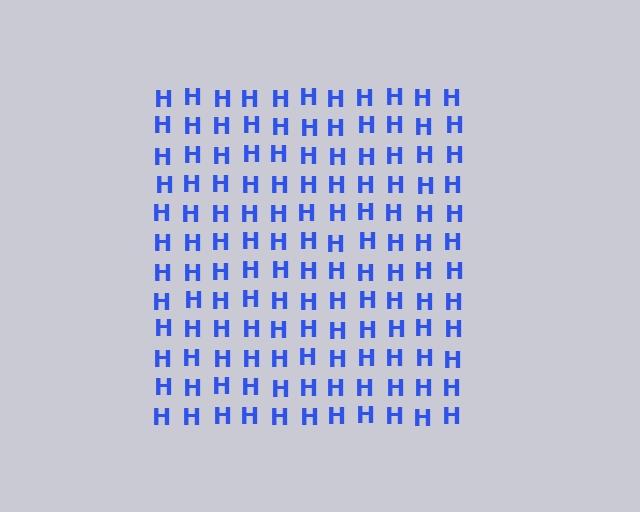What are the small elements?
The small elements are letter H's.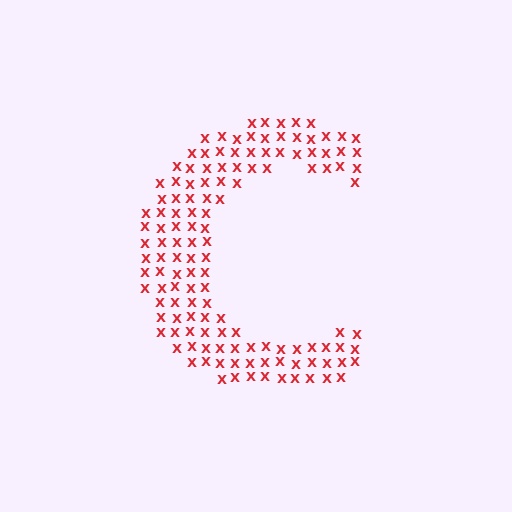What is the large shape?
The large shape is the letter C.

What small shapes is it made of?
It is made of small letter X's.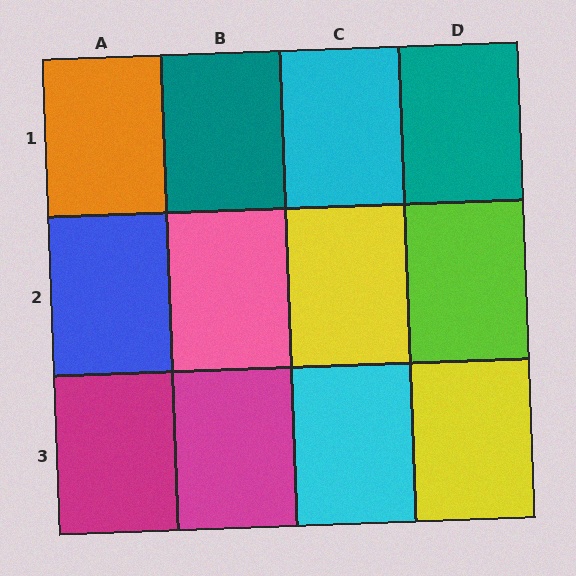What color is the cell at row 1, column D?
Teal.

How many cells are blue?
1 cell is blue.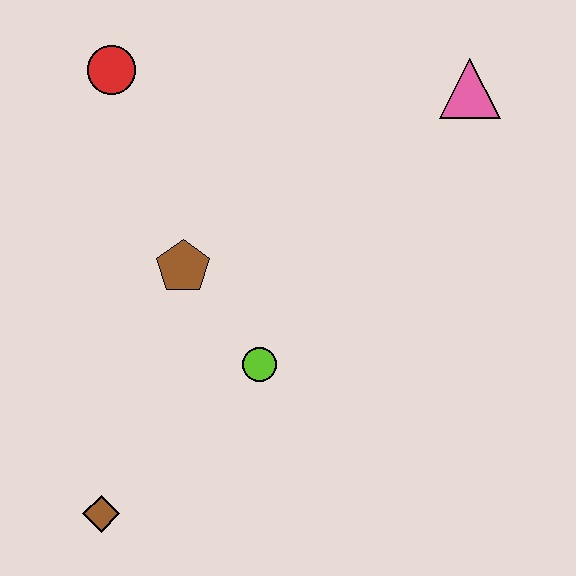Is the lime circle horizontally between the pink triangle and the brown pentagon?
Yes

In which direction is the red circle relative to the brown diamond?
The red circle is above the brown diamond.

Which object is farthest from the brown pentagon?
The pink triangle is farthest from the brown pentagon.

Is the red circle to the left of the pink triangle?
Yes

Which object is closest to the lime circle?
The brown pentagon is closest to the lime circle.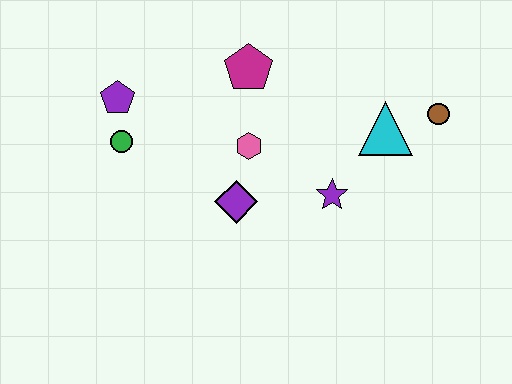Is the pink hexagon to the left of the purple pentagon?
No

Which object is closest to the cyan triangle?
The brown circle is closest to the cyan triangle.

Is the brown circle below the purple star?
No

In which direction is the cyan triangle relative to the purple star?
The cyan triangle is above the purple star.